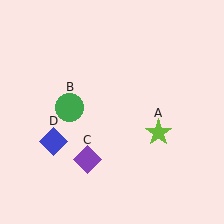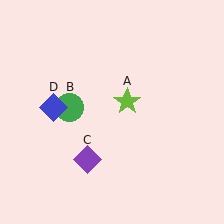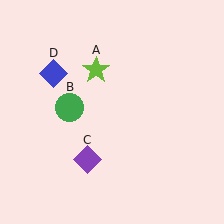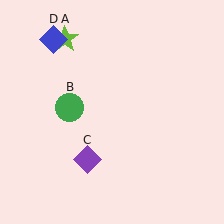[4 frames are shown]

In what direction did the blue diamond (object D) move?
The blue diamond (object D) moved up.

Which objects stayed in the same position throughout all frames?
Green circle (object B) and purple diamond (object C) remained stationary.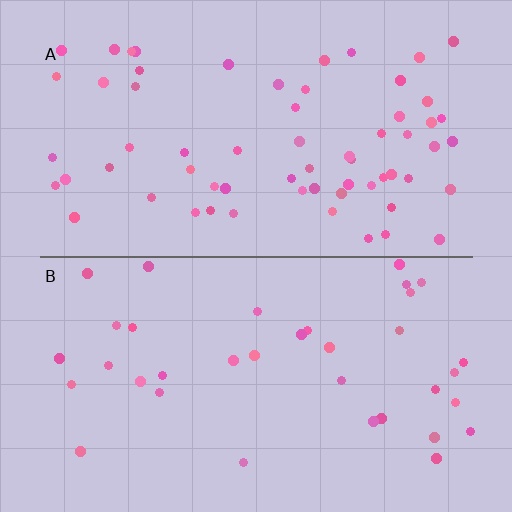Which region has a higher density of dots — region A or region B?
A (the top).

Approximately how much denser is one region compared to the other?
Approximately 1.8× — region A over region B.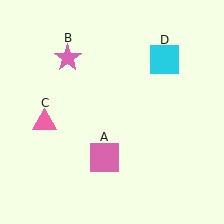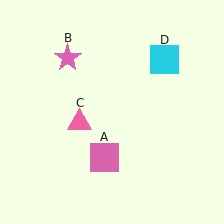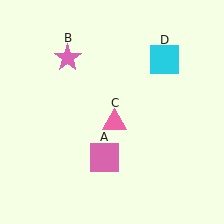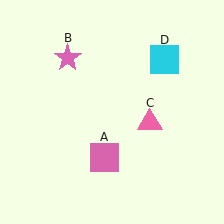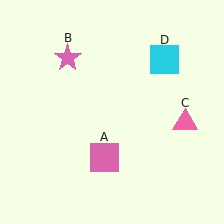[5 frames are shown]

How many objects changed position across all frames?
1 object changed position: pink triangle (object C).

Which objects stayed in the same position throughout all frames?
Pink square (object A) and pink star (object B) and cyan square (object D) remained stationary.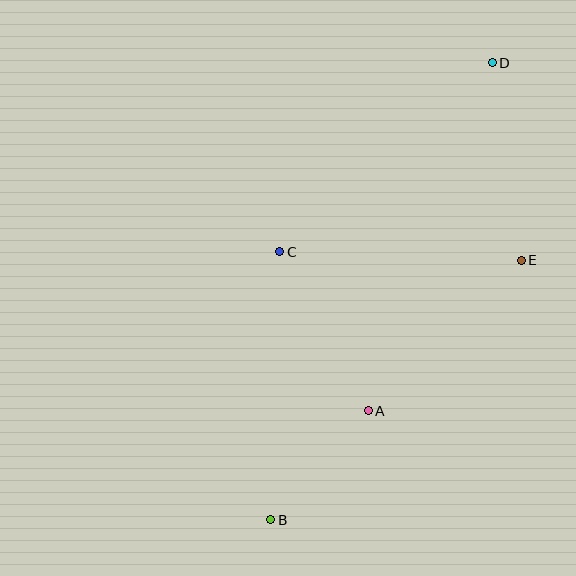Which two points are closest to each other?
Points A and B are closest to each other.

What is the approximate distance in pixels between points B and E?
The distance between B and E is approximately 361 pixels.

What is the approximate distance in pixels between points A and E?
The distance between A and E is approximately 215 pixels.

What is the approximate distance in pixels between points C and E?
The distance between C and E is approximately 242 pixels.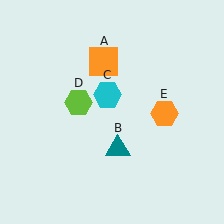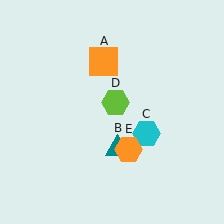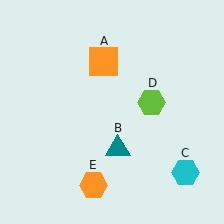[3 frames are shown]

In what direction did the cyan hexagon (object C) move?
The cyan hexagon (object C) moved down and to the right.